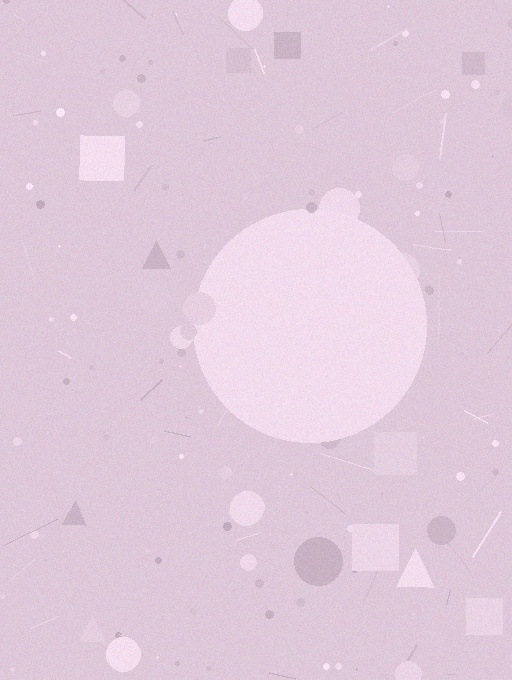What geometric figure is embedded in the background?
A circle is embedded in the background.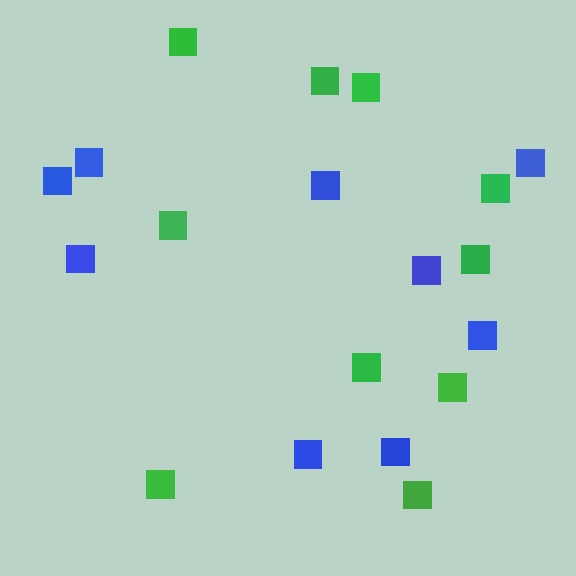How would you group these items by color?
There are 2 groups: one group of blue squares (9) and one group of green squares (10).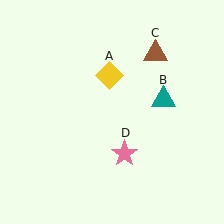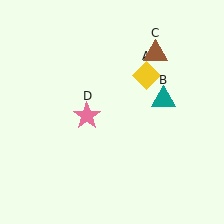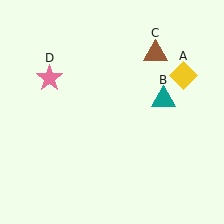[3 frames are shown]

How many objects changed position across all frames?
2 objects changed position: yellow diamond (object A), pink star (object D).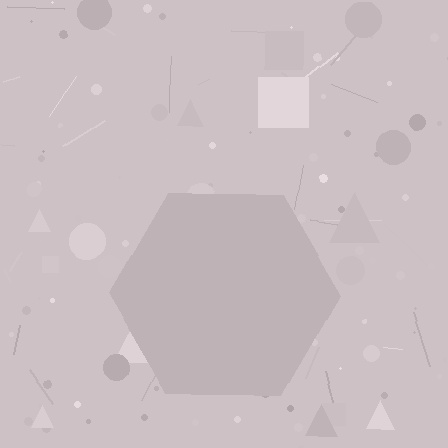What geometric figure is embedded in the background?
A hexagon is embedded in the background.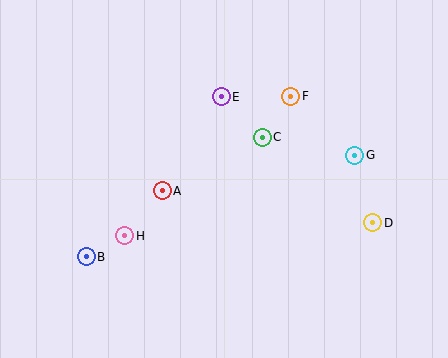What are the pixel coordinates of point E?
Point E is at (221, 97).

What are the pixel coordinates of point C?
Point C is at (262, 137).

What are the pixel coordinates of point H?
Point H is at (125, 236).